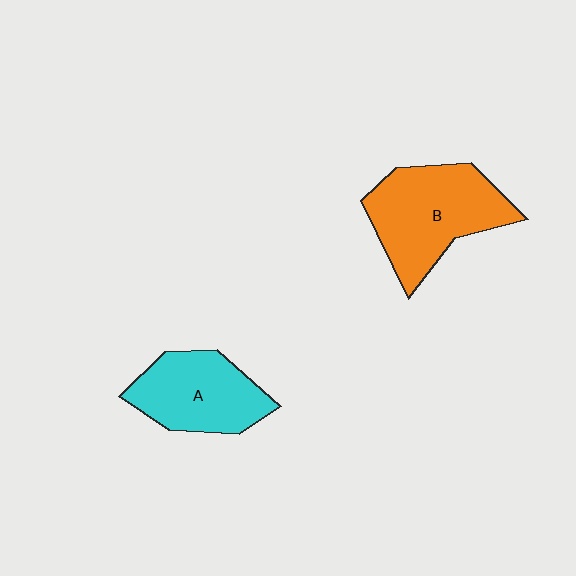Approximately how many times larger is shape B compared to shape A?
Approximately 1.3 times.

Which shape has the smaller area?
Shape A (cyan).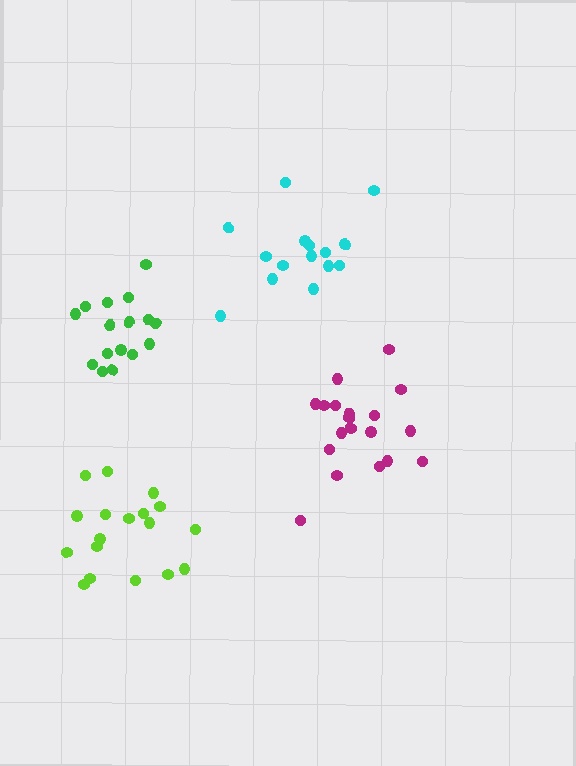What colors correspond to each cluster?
The clusters are colored: magenta, cyan, green, lime.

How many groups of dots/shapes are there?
There are 4 groups.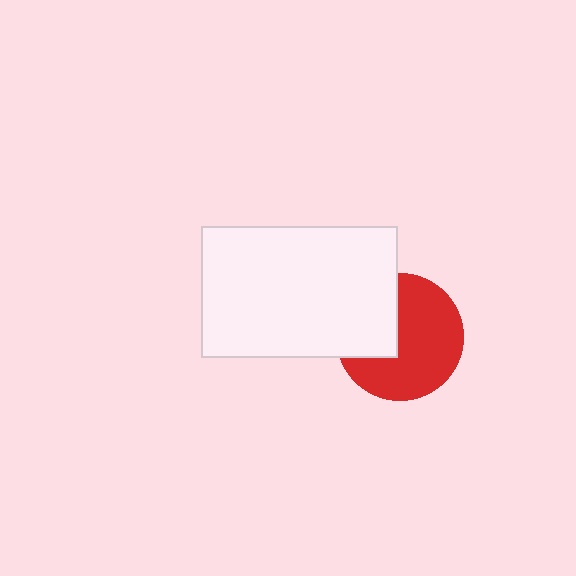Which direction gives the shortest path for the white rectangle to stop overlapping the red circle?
Moving left gives the shortest separation.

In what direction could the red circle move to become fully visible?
The red circle could move right. That would shift it out from behind the white rectangle entirely.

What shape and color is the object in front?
The object in front is a white rectangle.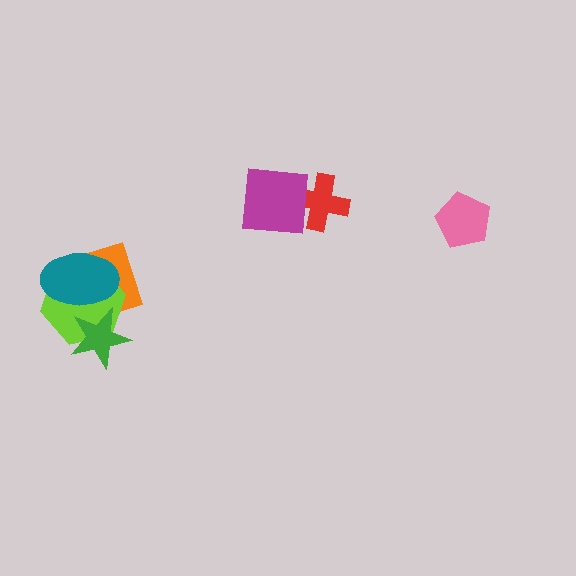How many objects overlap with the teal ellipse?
3 objects overlap with the teal ellipse.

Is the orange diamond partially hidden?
Yes, it is partially covered by another shape.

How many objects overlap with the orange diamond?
3 objects overlap with the orange diamond.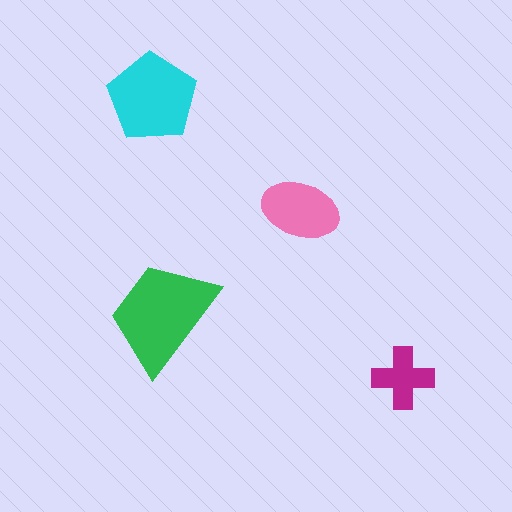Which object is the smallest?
The magenta cross.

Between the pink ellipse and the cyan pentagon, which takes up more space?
The cyan pentagon.